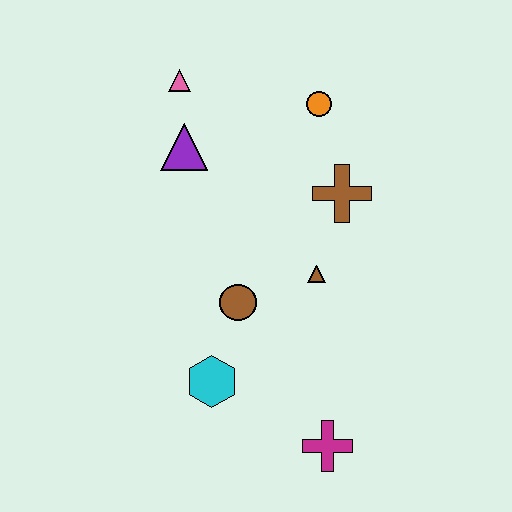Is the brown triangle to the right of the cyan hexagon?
Yes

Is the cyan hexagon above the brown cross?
No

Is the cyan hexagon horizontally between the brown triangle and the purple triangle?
Yes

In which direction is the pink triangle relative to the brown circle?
The pink triangle is above the brown circle.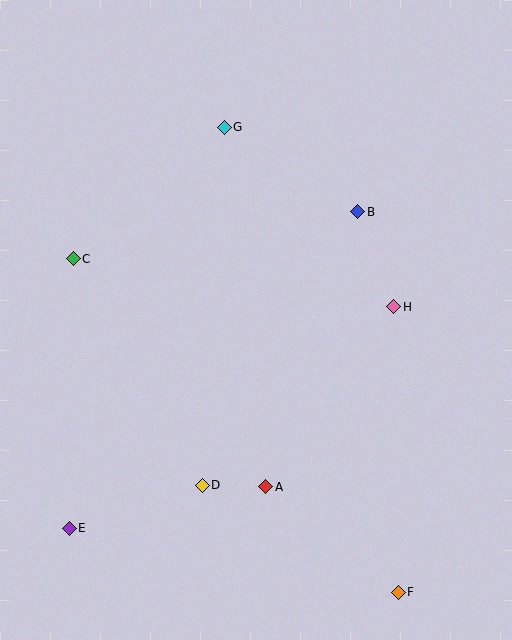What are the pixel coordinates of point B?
Point B is at (358, 212).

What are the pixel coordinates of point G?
Point G is at (224, 127).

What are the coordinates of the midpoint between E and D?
The midpoint between E and D is at (136, 507).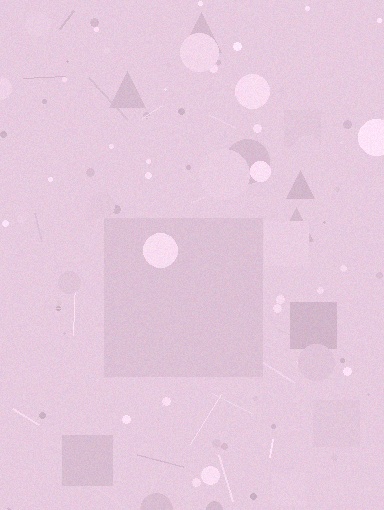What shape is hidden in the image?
A square is hidden in the image.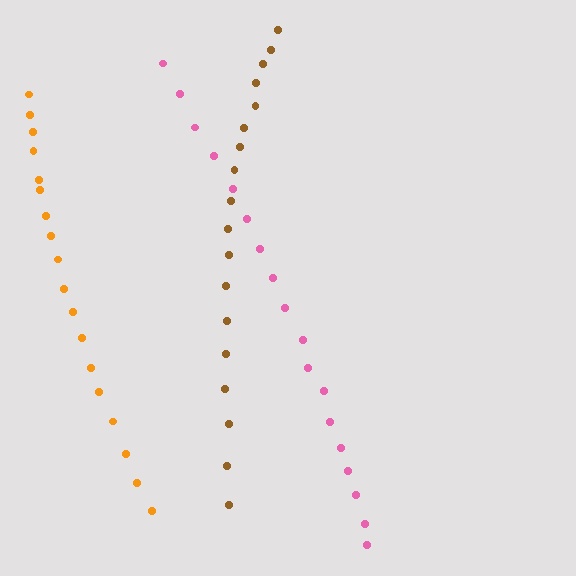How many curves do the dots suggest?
There are 3 distinct paths.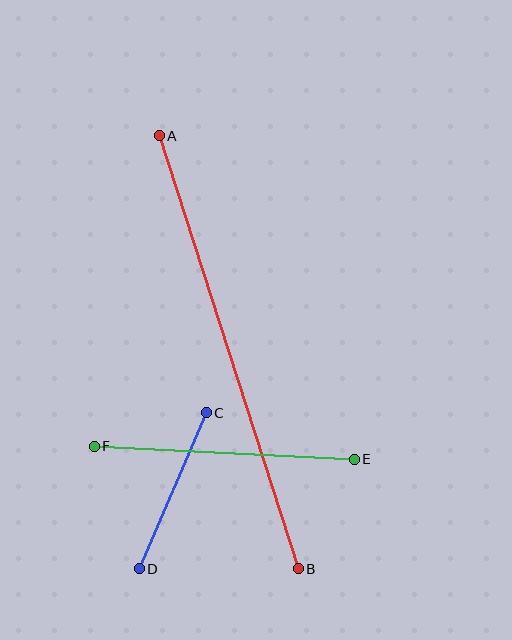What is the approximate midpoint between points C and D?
The midpoint is at approximately (173, 491) pixels.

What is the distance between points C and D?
The distance is approximately 170 pixels.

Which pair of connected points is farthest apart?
Points A and B are farthest apart.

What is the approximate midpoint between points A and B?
The midpoint is at approximately (229, 352) pixels.